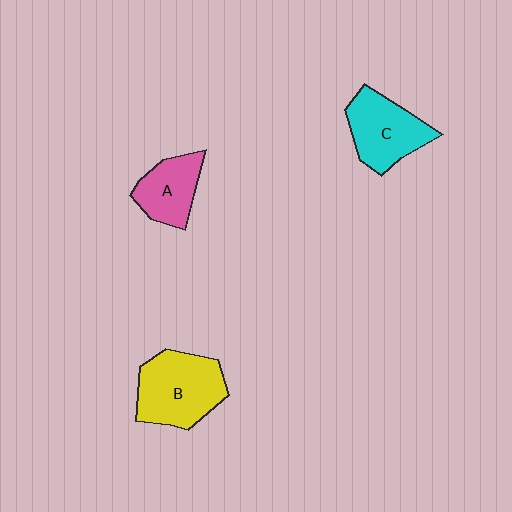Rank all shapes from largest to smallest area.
From largest to smallest: B (yellow), C (cyan), A (pink).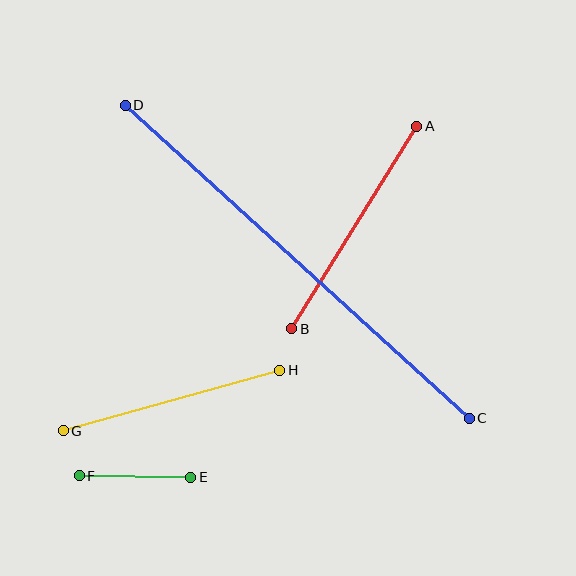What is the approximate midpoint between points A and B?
The midpoint is at approximately (354, 227) pixels.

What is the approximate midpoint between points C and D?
The midpoint is at approximately (297, 262) pixels.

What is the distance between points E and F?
The distance is approximately 111 pixels.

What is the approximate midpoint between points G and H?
The midpoint is at approximately (172, 400) pixels.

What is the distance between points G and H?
The distance is approximately 225 pixels.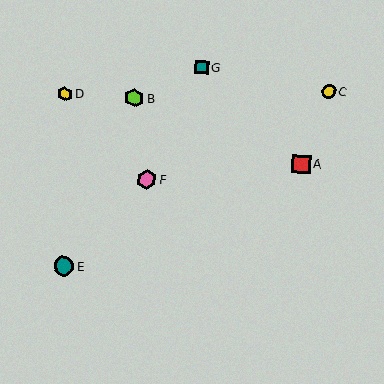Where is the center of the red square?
The center of the red square is at (301, 164).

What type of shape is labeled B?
Shape B is a lime hexagon.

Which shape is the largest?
The pink hexagon (labeled F) is the largest.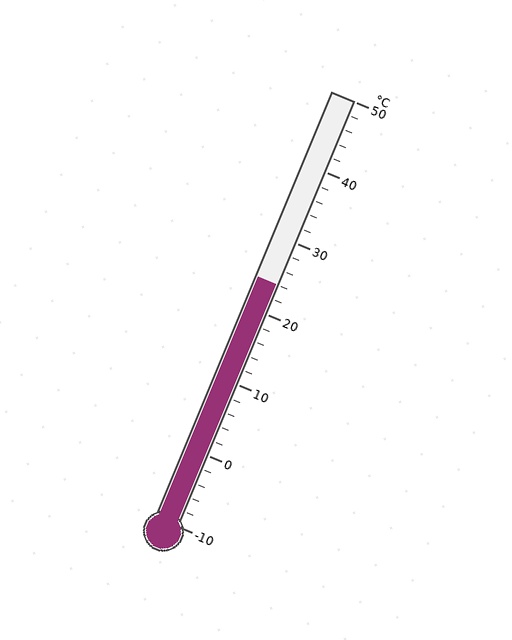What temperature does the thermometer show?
The thermometer shows approximately 24°C.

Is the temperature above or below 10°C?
The temperature is above 10°C.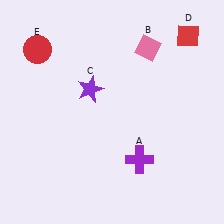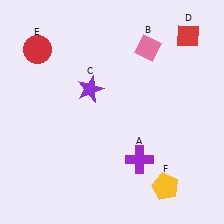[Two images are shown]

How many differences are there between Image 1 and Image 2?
There is 1 difference between the two images.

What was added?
A yellow pentagon (F) was added in Image 2.